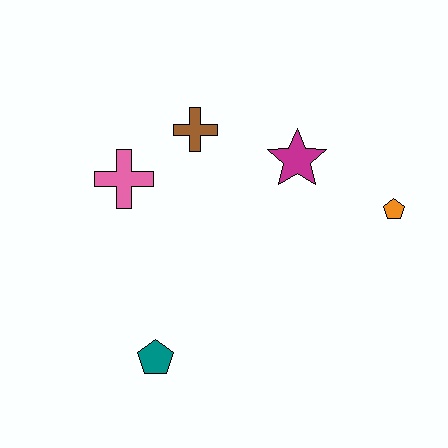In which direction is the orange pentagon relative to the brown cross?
The orange pentagon is to the right of the brown cross.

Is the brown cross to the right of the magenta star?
No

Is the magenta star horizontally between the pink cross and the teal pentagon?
No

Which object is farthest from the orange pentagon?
The teal pentagon is farthest from the orange pentagon.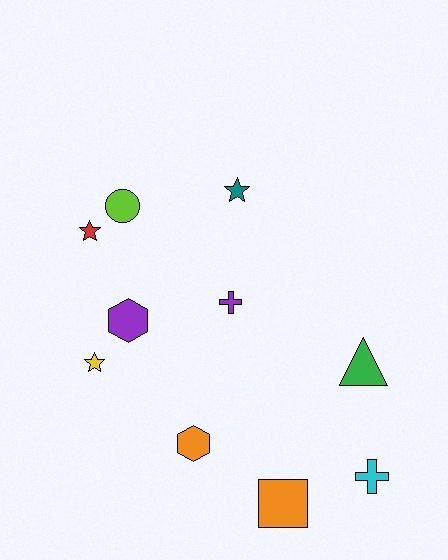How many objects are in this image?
There are 10 objects.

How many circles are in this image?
There is 1 circle.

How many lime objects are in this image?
There is 1 lime object.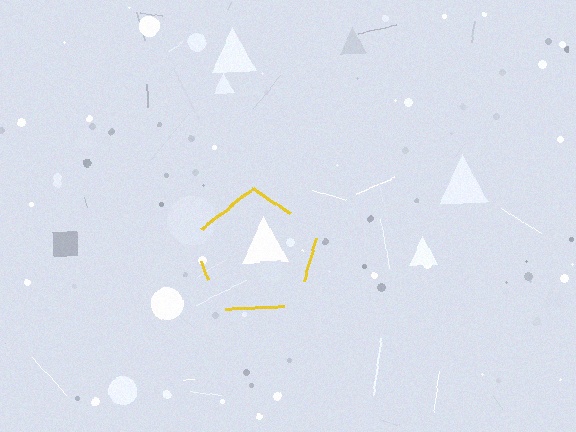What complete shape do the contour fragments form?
The contour fragments form a pentagon.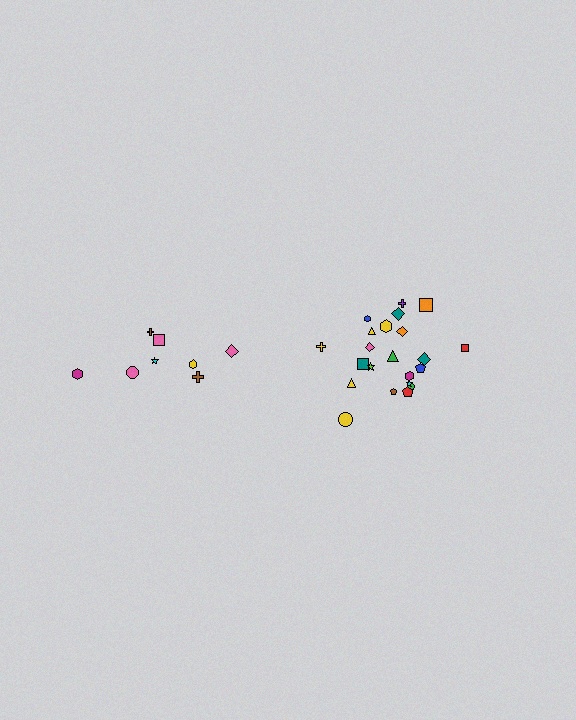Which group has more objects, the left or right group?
The right group.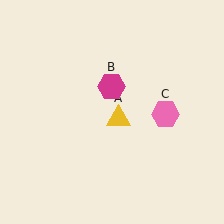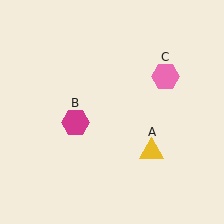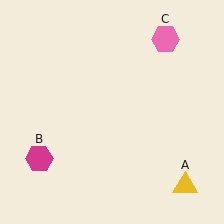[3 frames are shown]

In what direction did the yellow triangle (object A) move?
The yellow triangle (object A) moved down and to the right.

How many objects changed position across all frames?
3 objects changed position: yellow triangle (object A), magenta hexagon (object B), pink hexagon (object C).